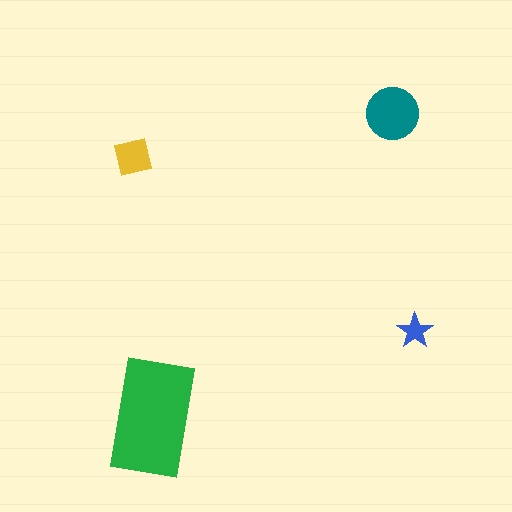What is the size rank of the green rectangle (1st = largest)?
1st.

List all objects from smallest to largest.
The blue star, the yellow square, the teal circle, the green rectangle.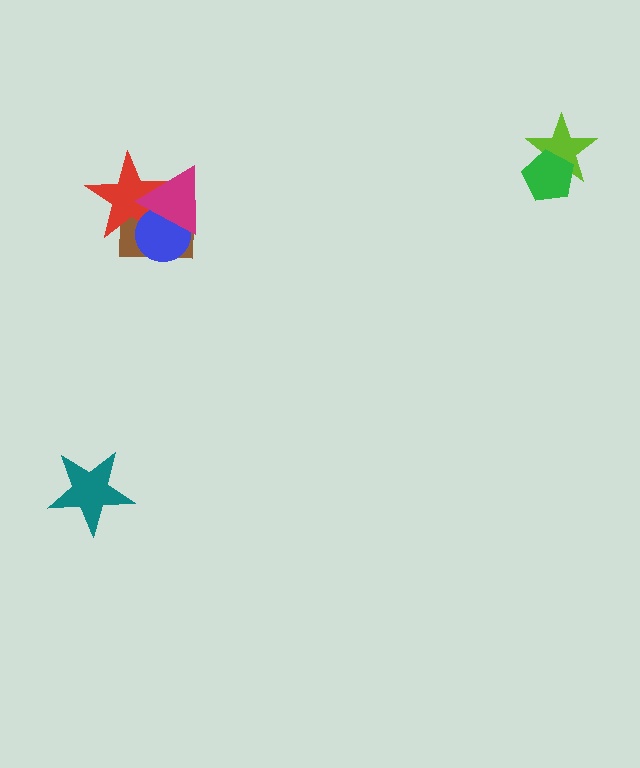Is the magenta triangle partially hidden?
No, no other shape covers it.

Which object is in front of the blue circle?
The magenta triangle is in front of the blue circle.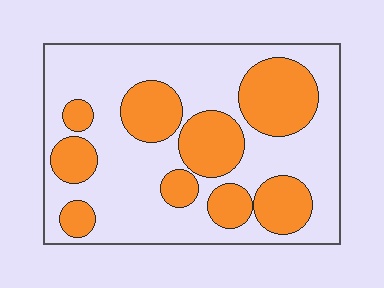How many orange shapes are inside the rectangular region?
9.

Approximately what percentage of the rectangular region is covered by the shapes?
Approximately 35%.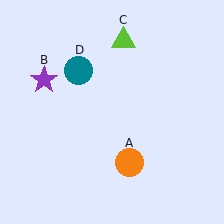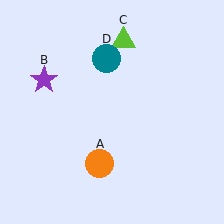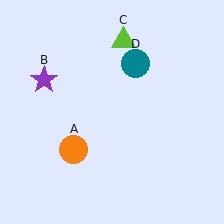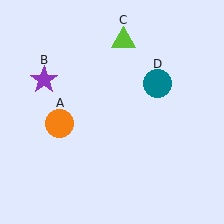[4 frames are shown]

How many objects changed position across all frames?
2 objects changed position: orange circle (object A), teal circle (object D).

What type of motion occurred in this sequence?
The orange circle (object A), teal circle (object D) rotated clockwise around the center of the scene.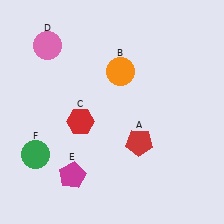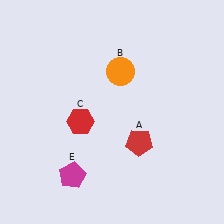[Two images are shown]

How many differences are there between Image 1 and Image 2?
There are 2 differences between the two images.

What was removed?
The pink circle (D), the green circle (F) were removed in Image 2.